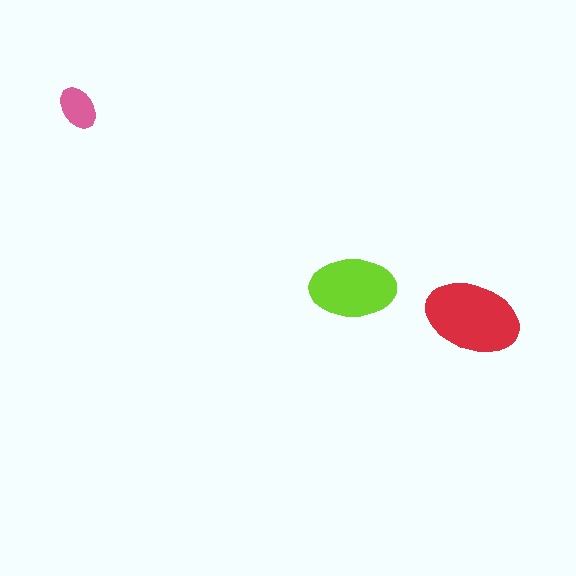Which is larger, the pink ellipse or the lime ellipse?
The lime one.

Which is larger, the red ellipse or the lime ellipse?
The red one.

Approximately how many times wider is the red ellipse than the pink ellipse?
About 2 times wider.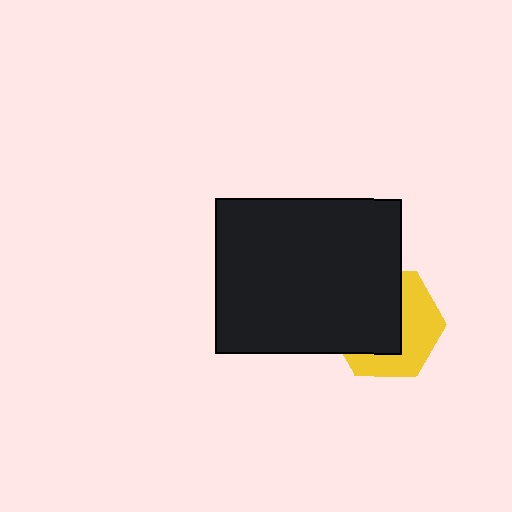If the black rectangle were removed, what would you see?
You would see the complete yellow hexagon.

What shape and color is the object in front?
The object in front is a black rectangle.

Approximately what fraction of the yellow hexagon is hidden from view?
Roughly 55% of the yellow hexagon is hidden behind the black rectangle.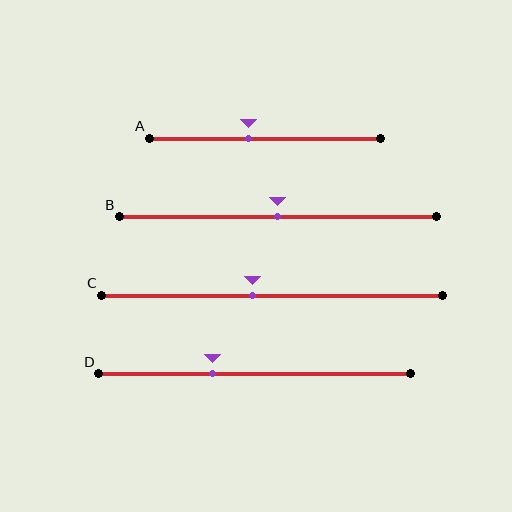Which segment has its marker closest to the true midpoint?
Segment B has its marker closest to the true midpoint.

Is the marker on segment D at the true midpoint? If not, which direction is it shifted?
No, the marker on segment D is shifted to the left by about 13% of the segment length.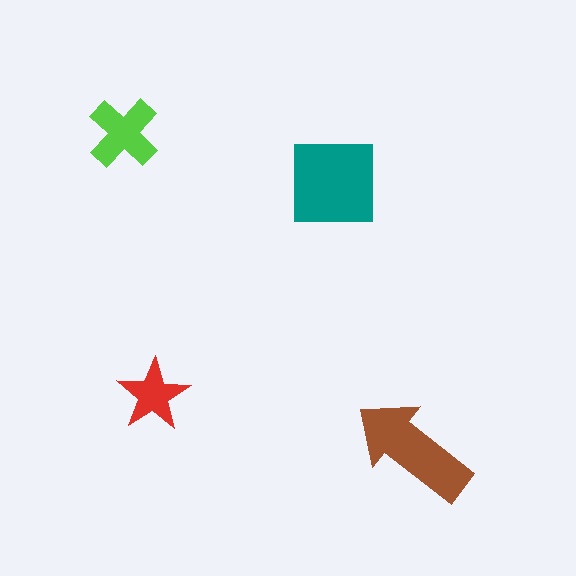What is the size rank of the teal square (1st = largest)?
1st.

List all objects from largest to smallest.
The teal square, the brown arrow, the lime cross, the red star.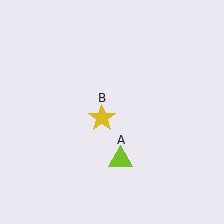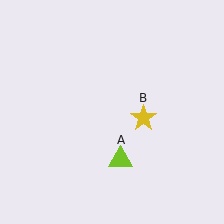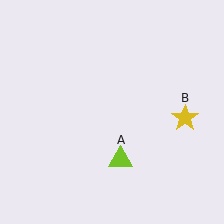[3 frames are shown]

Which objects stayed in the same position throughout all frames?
Lime triangle (object A) remained stationary.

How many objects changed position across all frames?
1 object changed position: yellow star (object B).